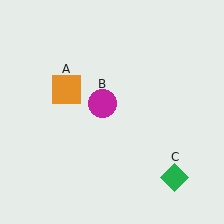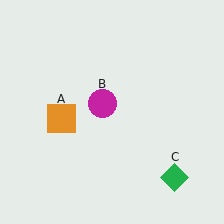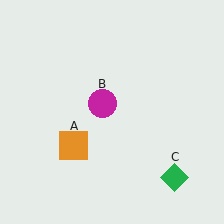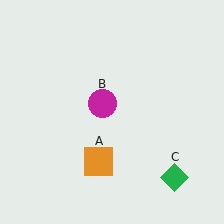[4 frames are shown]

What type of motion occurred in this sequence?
The orange square (object A) rotated counterclockwise around the center of the scene.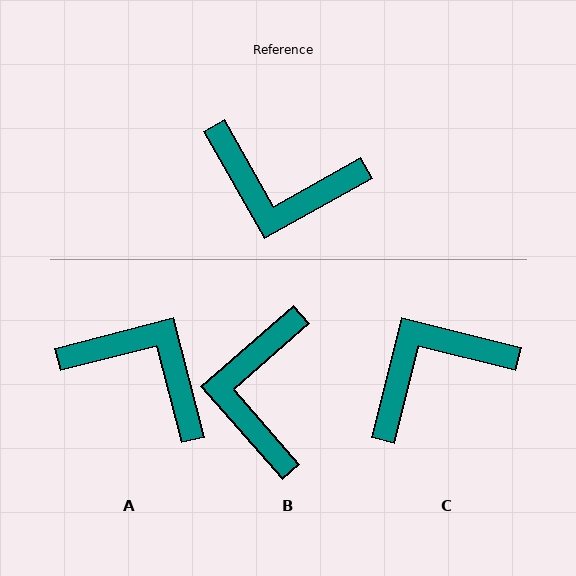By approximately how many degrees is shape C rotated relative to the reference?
Approximately 134 degrees clockwise.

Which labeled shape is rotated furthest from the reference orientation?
A, about 165 degrees away.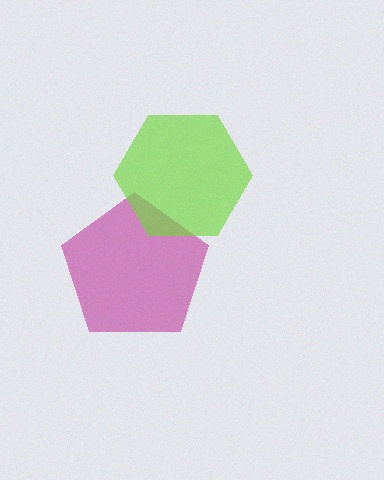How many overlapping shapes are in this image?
There are 2 overlapping shapes in the image.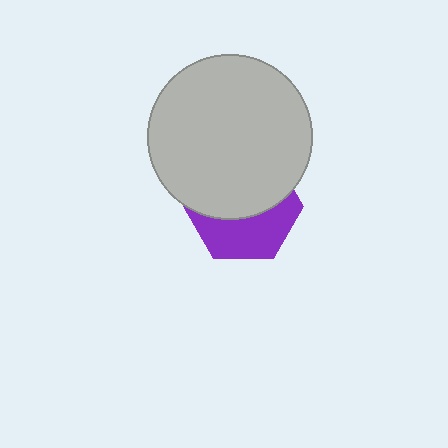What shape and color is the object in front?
The object in front is a light gray circle.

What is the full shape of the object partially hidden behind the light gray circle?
The partially hidden object is a purple hexagon.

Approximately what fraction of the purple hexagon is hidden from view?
Roughly 56% of the purple hexagon is hidden behind the light gray circle.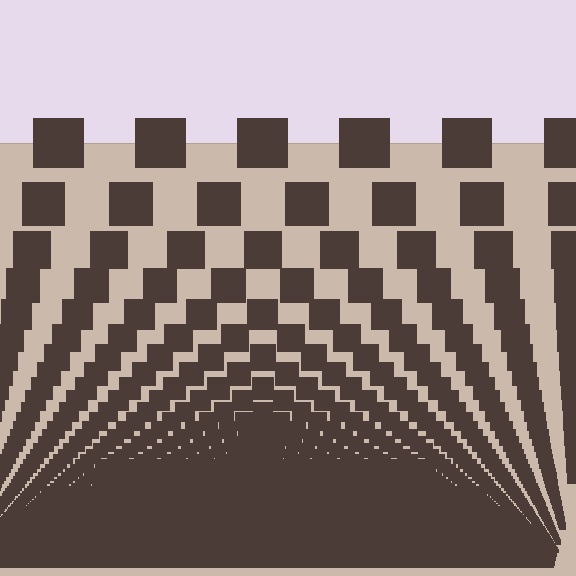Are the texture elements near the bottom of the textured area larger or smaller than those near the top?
Smaller. The gradient is inverted — elements near the bottom are smaller and denser.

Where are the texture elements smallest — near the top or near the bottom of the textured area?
Near the bottom.